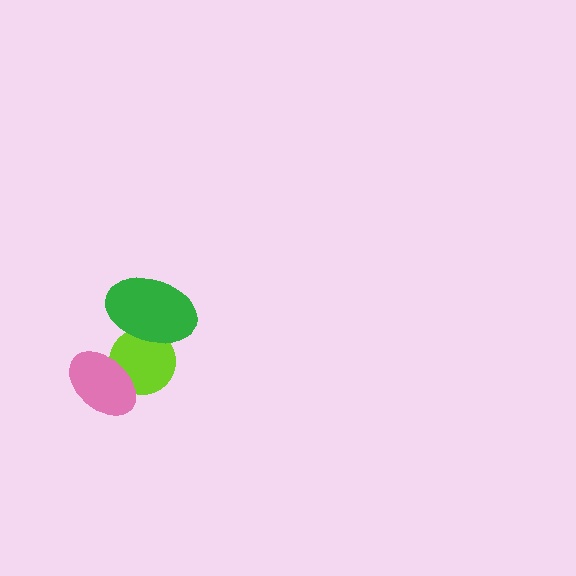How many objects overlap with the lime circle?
2 objects overlap with the lime circle.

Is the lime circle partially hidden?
Yes, it is partially covered by another shape.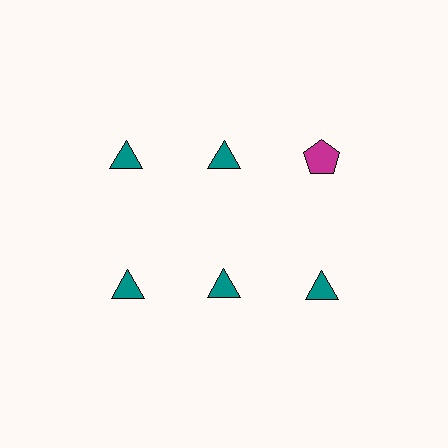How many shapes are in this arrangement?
There are 6 shapes arranged in a grid pattern.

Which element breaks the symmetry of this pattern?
The magenta pentagon in the top row, center column breaks the symmetry. All other shapes are teal triangles.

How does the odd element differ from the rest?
It differs in both color (magenta instead of teal) and shape (pentagon instead of triangle).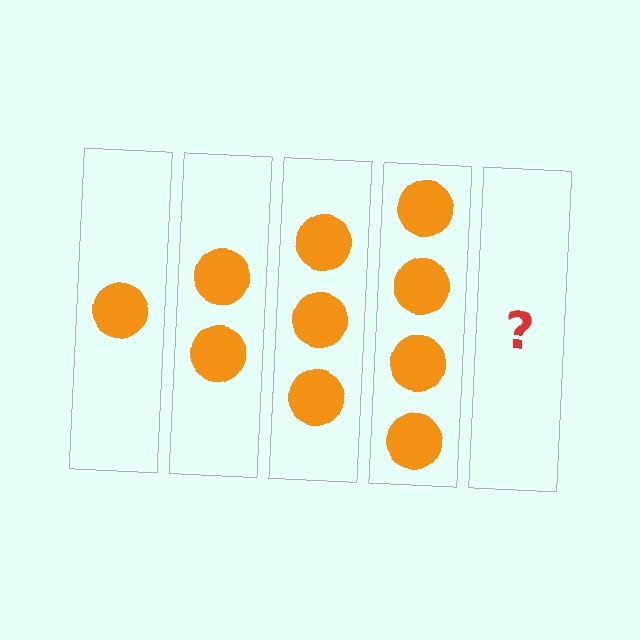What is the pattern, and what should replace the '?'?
The pattern is that each step adds one more circle. The '?' should be 5 circles.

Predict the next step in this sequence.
The next step is 5 circles.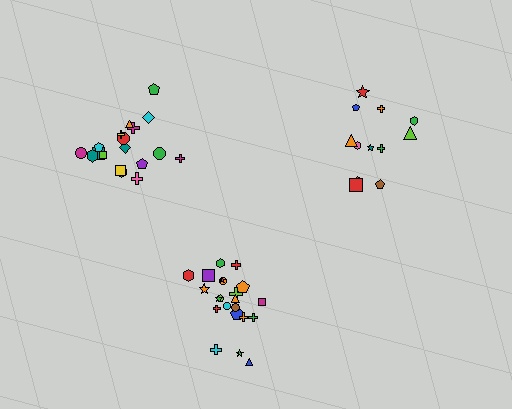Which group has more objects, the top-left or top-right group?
The top-left group.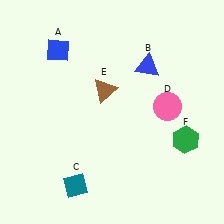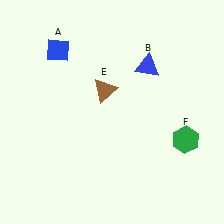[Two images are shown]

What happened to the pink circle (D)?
The pink circle (D) was removed in Image 2. It was in the top-right area of Image 1.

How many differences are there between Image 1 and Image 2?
There are 2 differences between the two images.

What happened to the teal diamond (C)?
The teal diamond (C) was removed in Image 2. It was in the bottom-left area of Image 1.